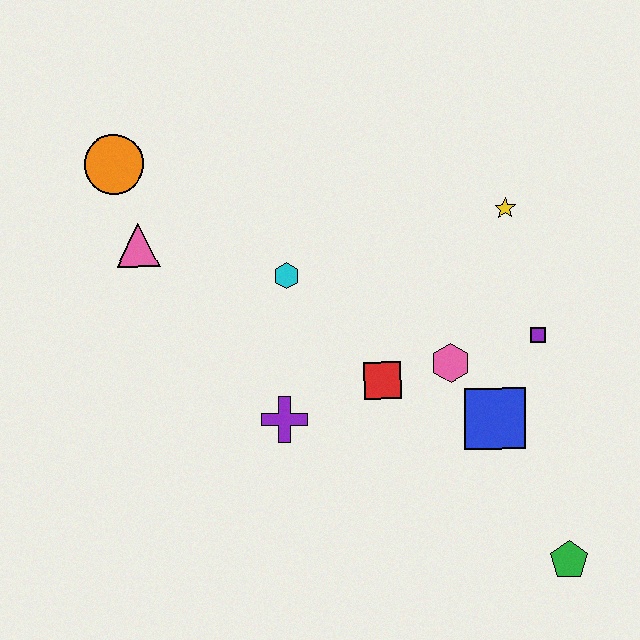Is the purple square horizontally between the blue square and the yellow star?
No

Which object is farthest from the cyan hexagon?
The green pentagon is farthest from the cyan hexagon.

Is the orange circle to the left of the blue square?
Yes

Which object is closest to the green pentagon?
The blue square is closest to the green pentagon.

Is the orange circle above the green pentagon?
Yes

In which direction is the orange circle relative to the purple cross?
The orange circle is above the purple cross.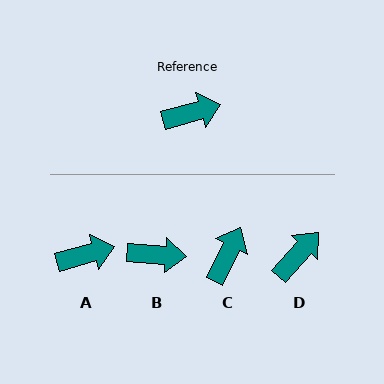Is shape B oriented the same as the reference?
No, it is off by about 20 degrees.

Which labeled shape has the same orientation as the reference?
A.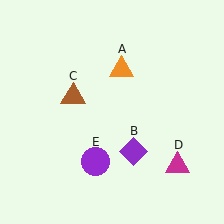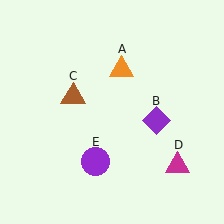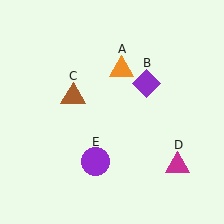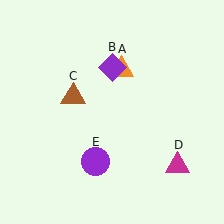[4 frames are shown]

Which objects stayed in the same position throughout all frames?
Orange triangle (object A) and brown triangle (object C) and magenta triangle (object D) and purple circle (object E) remained stationary.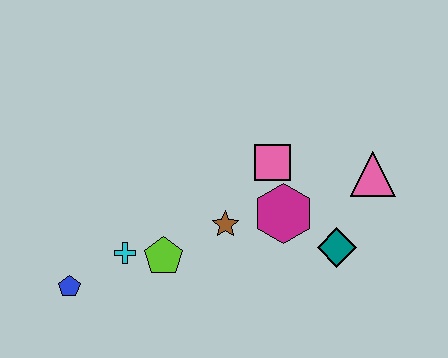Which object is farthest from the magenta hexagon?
The blue pentagon is farthest from the magenta hexagon.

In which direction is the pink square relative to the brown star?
The pink square is above the brown star.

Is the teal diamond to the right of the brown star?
Yes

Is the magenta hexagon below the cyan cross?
No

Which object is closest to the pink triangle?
The teal diamond is closest to the pink triangle.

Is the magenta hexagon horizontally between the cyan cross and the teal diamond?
Yes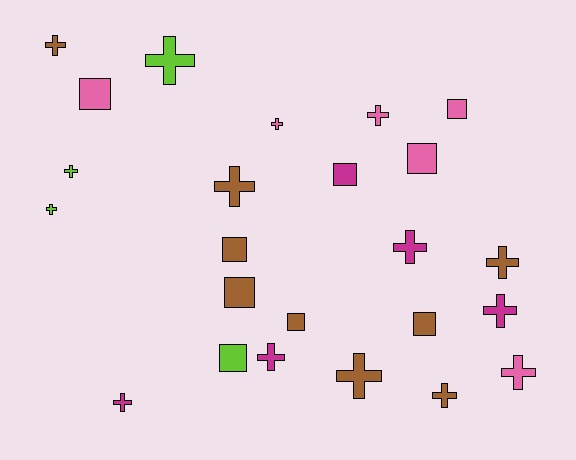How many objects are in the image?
There are 24 objects.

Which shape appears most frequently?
Cross, with 15 objects.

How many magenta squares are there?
There is 1 magenta square.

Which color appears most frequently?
Brown, with 9 objects.